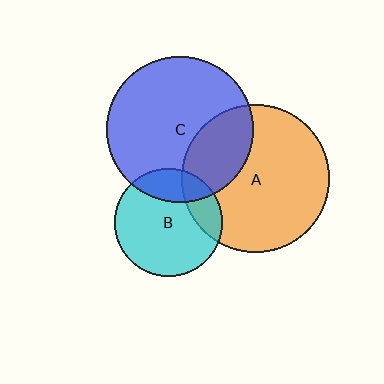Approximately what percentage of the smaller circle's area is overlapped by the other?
Approximately 20%.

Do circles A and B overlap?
Yes.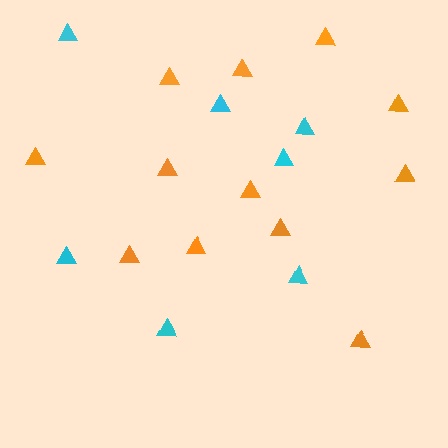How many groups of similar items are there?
There are 2 groups: one group of cyan triangles (7) and one group of orange triangles (12).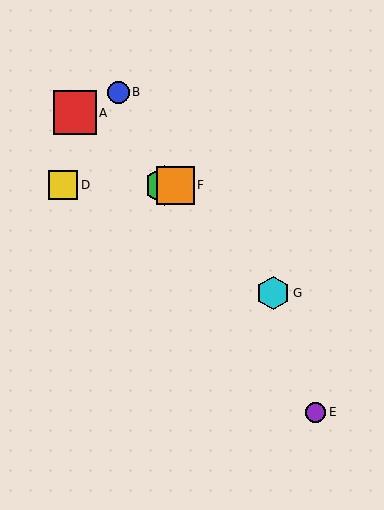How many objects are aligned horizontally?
3 objects (C, D, F) are aligned horizontally.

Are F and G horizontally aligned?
No, F is at y≈185 and G is at y≈293.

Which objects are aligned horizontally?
Objects C, D, F are aligned horizontally.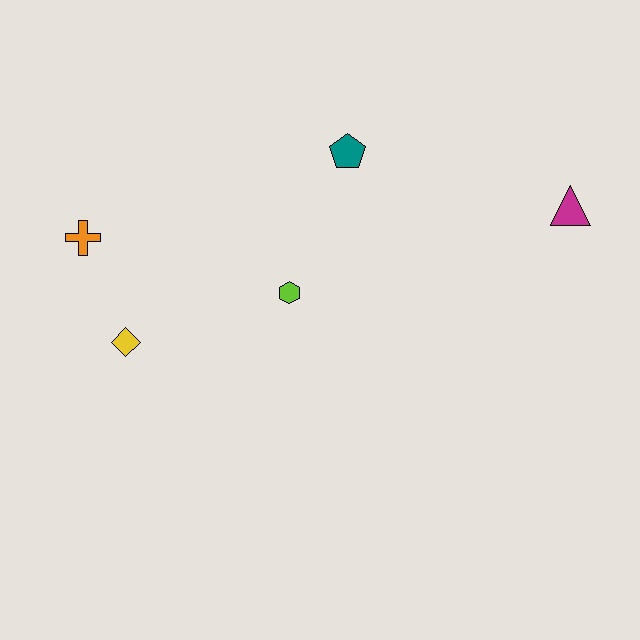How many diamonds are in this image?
There is 1 diamond.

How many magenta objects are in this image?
There is 1 magenta object.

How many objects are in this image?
There are 5 objects.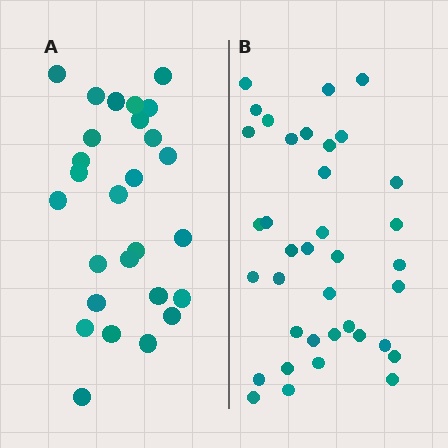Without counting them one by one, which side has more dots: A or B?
Region B (the right region) has more dots.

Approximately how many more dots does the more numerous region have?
Region B has roughly 10 or so more dots than region A.